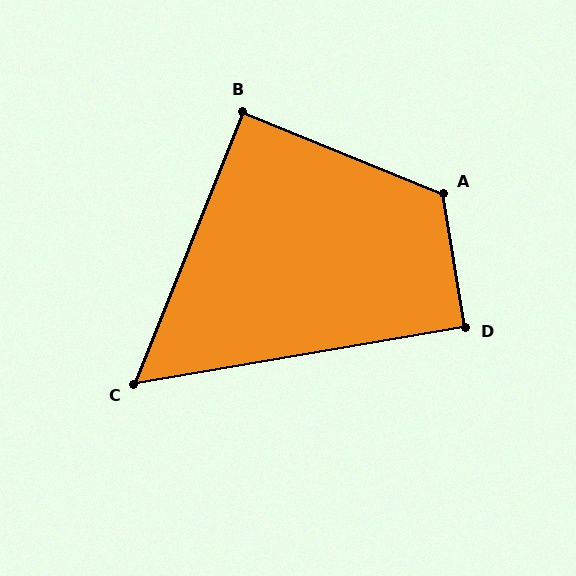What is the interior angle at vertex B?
Approximately 90 degrees (approximately right).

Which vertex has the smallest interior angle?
C, at approximately 58 degrees.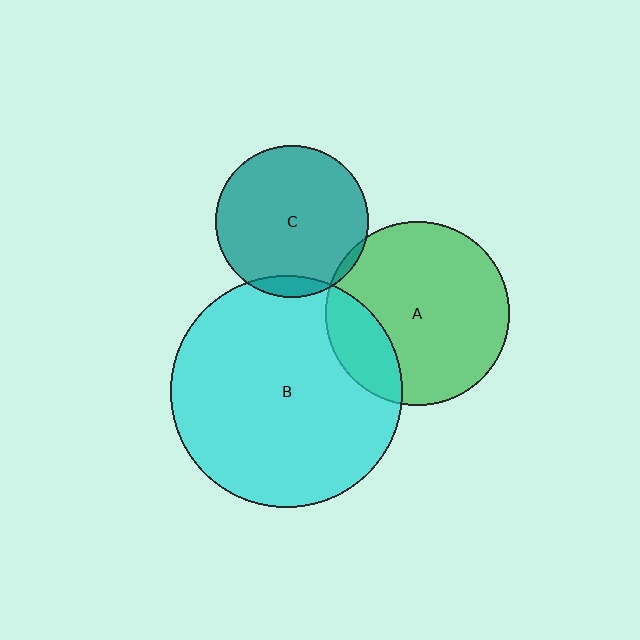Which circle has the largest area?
Circle B (cyan).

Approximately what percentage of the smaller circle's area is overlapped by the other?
Approximately 20%.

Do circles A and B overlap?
Yes.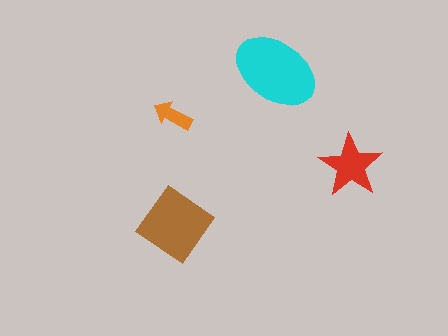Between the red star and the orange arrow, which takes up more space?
The red star.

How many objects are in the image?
There are 4 objects in the image.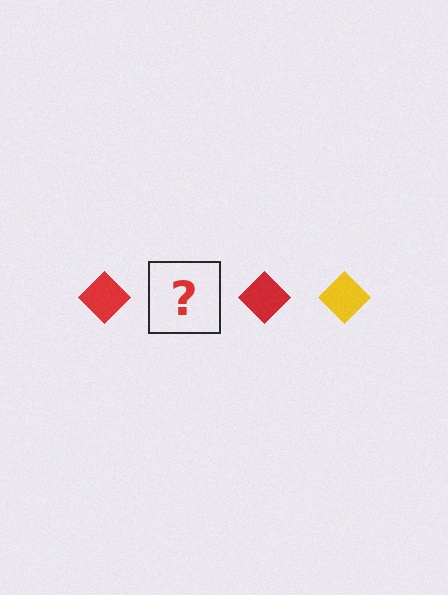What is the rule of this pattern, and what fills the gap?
The rule is that the pattern cycles through red, yellow diamonds. The gap should be filled with a yellow diamond.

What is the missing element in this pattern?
The missing element is a yellow diamond.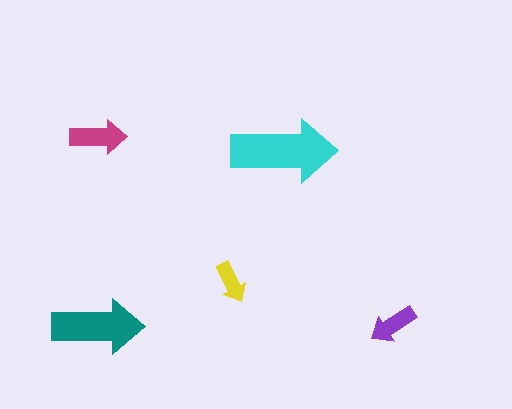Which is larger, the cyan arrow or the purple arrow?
The cyan one.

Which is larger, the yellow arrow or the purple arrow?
The purple one.